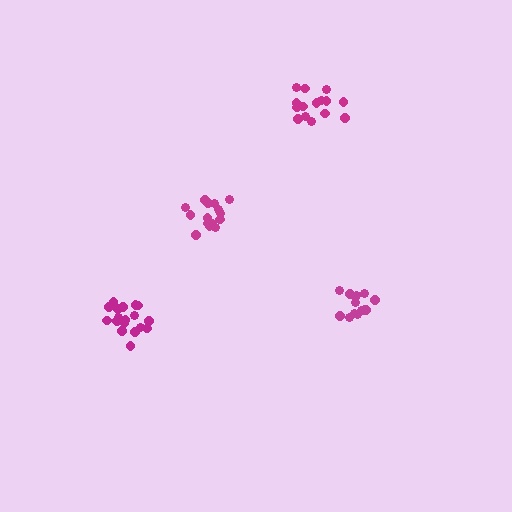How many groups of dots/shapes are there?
There are 4 groups.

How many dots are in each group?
Group 1: 17 dots, Group 2: 15 dots, Group 3: 14 dots, Group 4: 18 dots (64 total).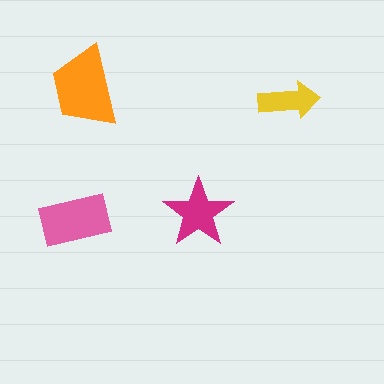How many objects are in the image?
There are 4 objects in the image.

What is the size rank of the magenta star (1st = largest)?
3rd.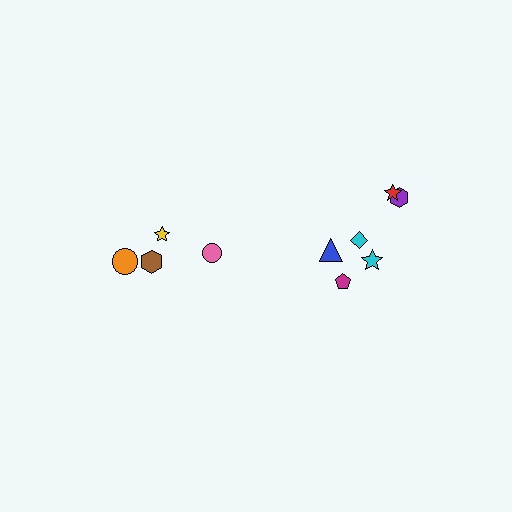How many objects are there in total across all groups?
There are 10 objects.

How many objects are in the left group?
There are 4 objects.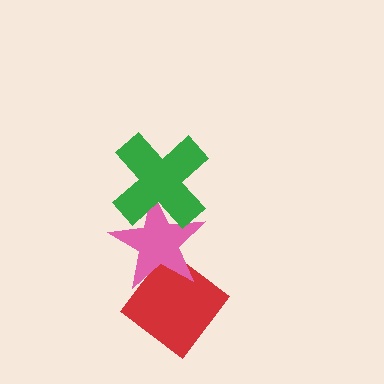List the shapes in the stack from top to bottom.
From top to bottom: the green cross, the pink star, the red diamond.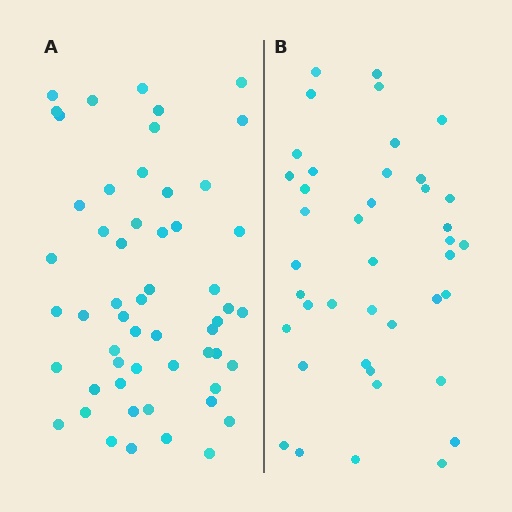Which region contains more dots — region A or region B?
Region A (the left region) has more dots.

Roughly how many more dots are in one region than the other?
Region A has approximately 15 more dots than region B.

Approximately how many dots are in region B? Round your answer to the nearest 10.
About 40 dots. (The exact count is 41, which rounds to 40.)